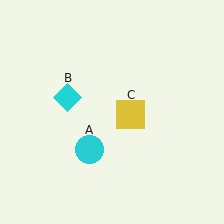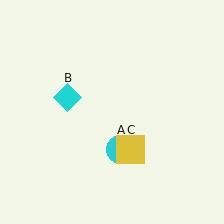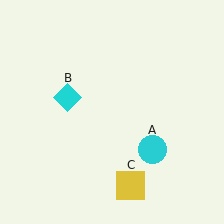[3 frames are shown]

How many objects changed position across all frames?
2 objects changed position: cyan circle (object A), yellow square (object C).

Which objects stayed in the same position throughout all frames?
Cyan diamond (object B) remained stationary.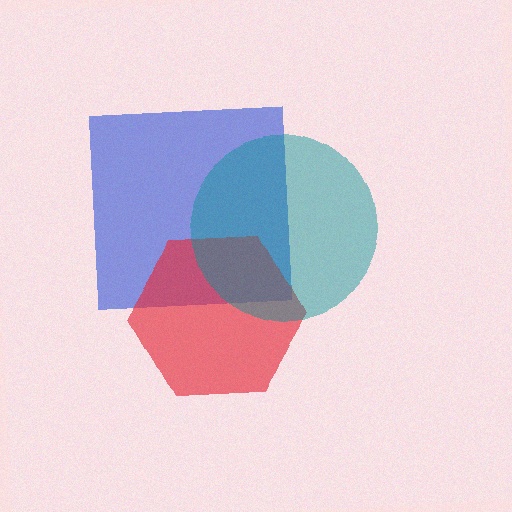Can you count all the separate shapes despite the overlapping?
Yes, there are 3 separate shapes.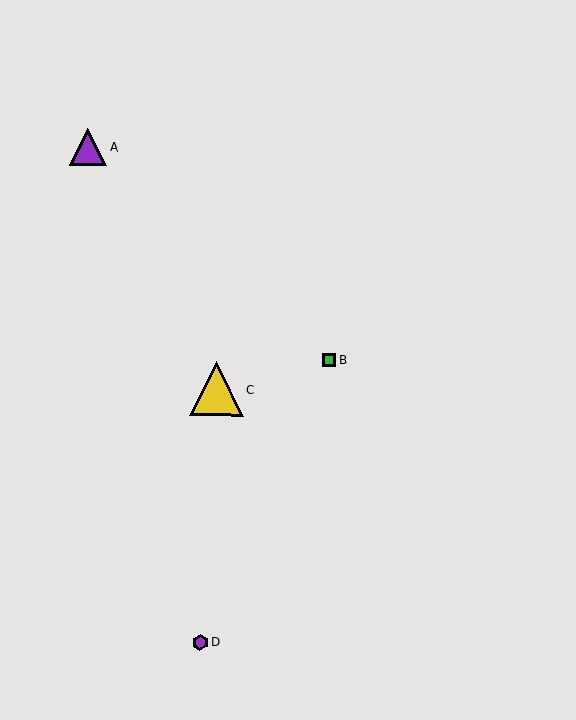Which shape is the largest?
The yellow triangle (labeled C) is the largest.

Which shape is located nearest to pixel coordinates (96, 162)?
The purple triangle (labeled A) at (88, 147) is nearest to that location.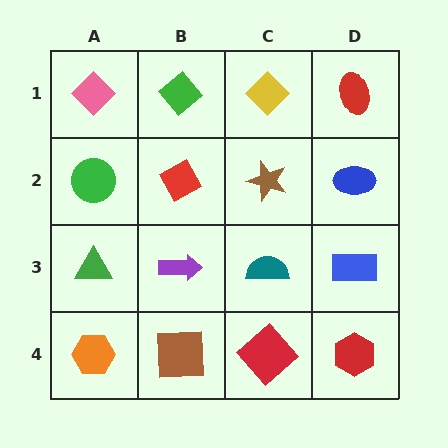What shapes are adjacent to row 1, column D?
A blue ellipse (row 2, column D), a yellow diamond (row 1, column C).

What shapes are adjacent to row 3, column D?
A blue ellipse (row 2, column D), a red hexagon (row 4, column D), a teal semicircle (row 3, column C).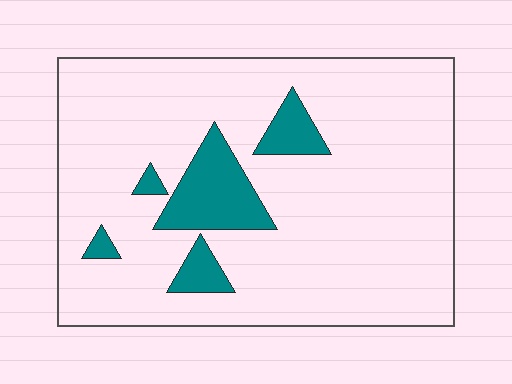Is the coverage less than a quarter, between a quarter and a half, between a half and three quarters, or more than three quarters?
Less than a quarter.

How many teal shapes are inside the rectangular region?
5.